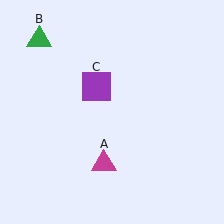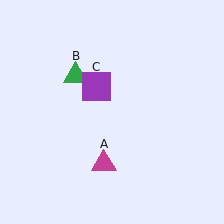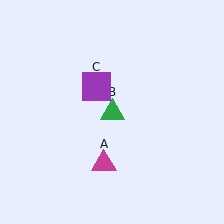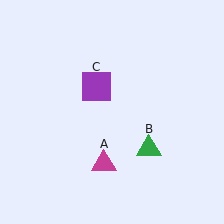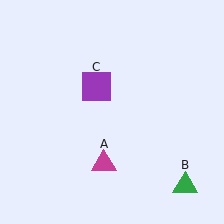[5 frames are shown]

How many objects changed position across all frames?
1 object changed position: green triangle (object B).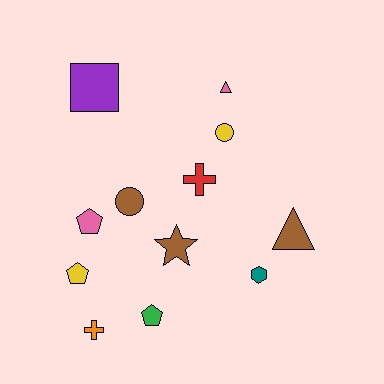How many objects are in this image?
There are 12 objects.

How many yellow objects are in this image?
There are 2 yellow objects.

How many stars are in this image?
There is 1 star.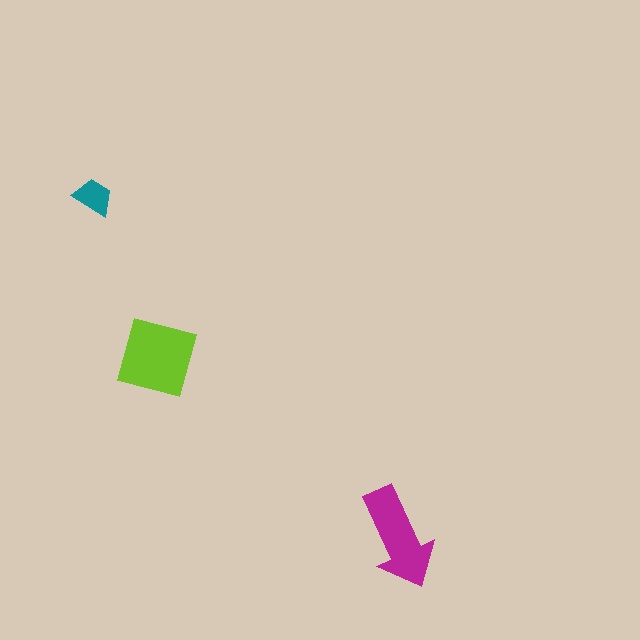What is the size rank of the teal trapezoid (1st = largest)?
3rd.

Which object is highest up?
The teal trapezoid is topmost.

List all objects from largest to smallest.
The lime square, the magenta arrow, the teal trapezoid.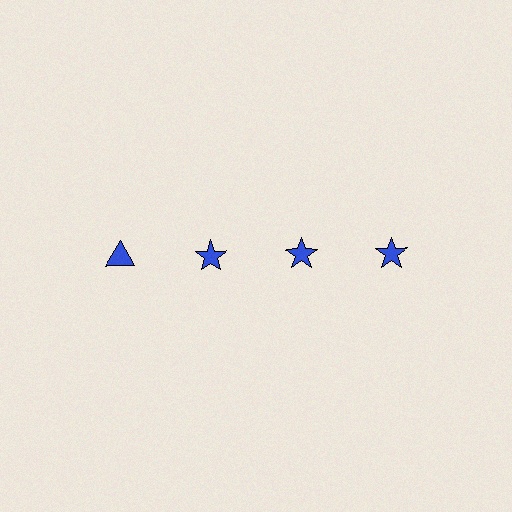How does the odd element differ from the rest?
It has a different shape: triangle instead of star.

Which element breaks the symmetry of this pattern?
The blue triangle in the top row, leftmost column breaks the symmetry. All other shapes are blue stars.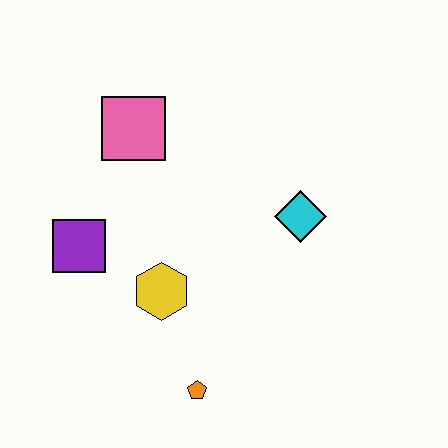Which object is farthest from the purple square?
The cyan diamond is farthest from the purple square.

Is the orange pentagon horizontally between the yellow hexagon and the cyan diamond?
Yes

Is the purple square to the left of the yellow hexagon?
Yes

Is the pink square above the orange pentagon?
Yes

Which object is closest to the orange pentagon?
The yellow hexagon is closest to the orange pentagon.